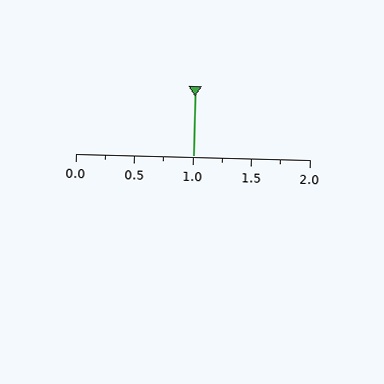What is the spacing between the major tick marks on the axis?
The major ticks are spaced 0.5 apart.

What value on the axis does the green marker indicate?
The marker indicates approximately 1.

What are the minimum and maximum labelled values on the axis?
The axis runs from 0.0 to 2.0.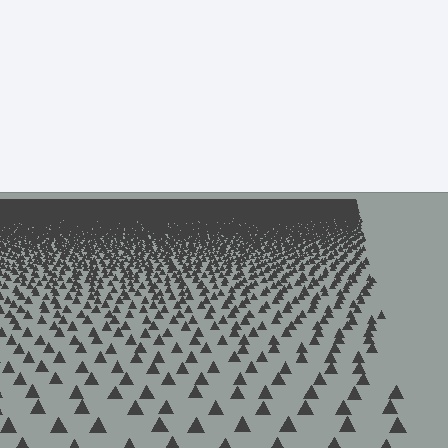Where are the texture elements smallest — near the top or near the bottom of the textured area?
Near the top.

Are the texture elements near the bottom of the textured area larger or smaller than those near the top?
Larger. Near the bottom, elements are closer to the viewer and appear at a bigger on-screen size.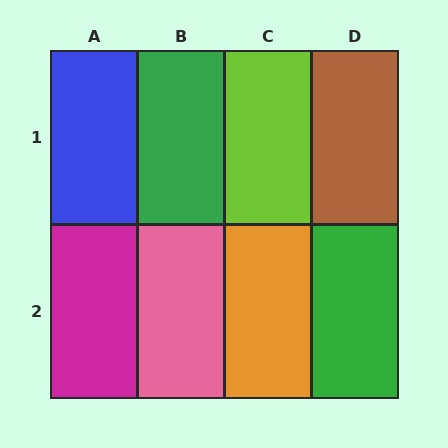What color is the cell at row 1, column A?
Blue.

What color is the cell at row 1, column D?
Brown.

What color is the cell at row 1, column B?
Green.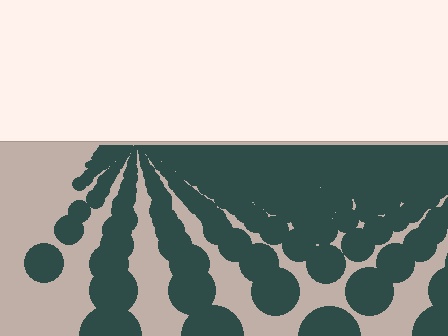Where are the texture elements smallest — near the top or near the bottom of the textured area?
Near the top.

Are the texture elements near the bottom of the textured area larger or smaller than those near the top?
Larger. Near the bottom, elements are closer to the viewer and appear at a bigger on-screen size.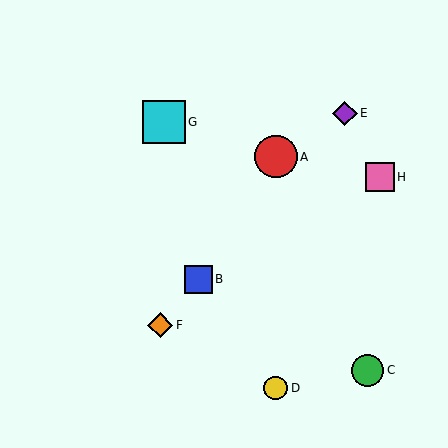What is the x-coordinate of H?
Object H is at x≈380.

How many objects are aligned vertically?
2 objects (A, D) are aligned vertically.